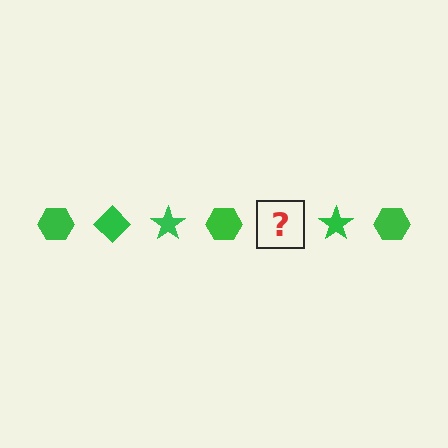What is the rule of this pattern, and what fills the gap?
The rule is that the pattern cycles through hexagon, diamond, star shapes in green. The gap should be filled with a green diamond.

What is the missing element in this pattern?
The missing element is a green diamond.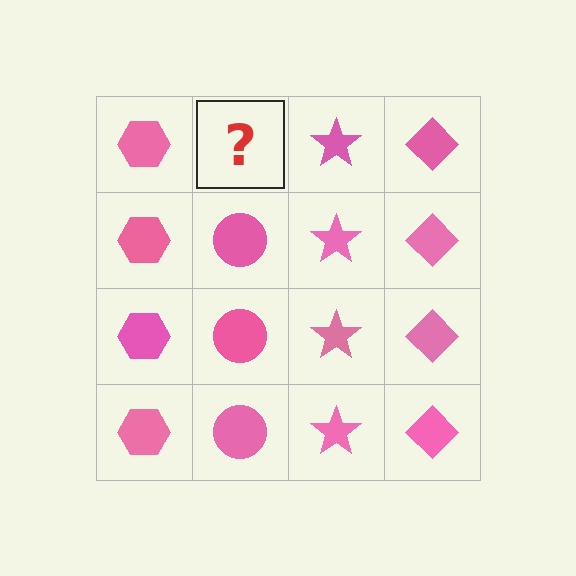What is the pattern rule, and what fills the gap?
The rule is that each column has a consistent shape. The gap should be filled with a pink circle.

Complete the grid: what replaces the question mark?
The question mark should be replaced with a pink circle.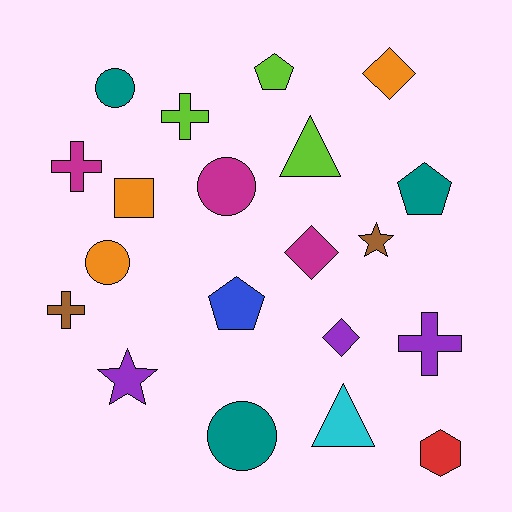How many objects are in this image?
There are 20 objects.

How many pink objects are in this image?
There are no pink objects.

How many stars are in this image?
There are 2 stars.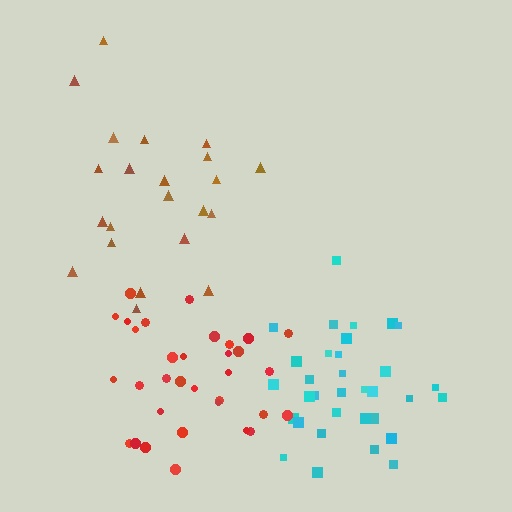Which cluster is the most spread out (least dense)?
Brown.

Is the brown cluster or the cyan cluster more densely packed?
Cyan.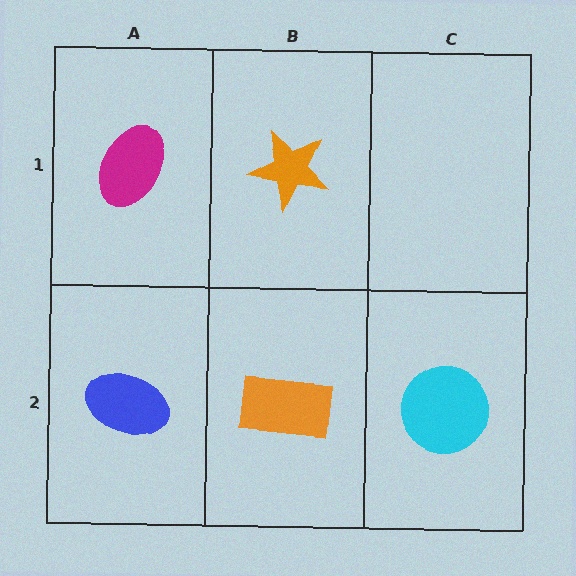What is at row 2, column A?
A blue ellipse.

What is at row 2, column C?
A cyan circle.